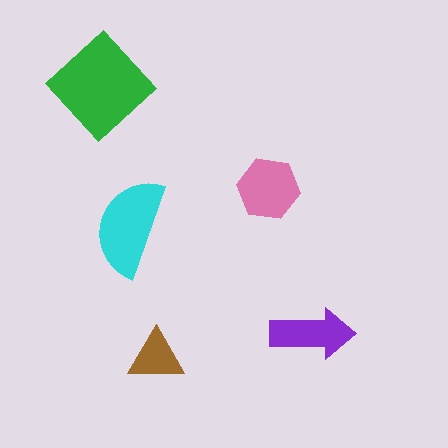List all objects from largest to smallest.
The green diamond, the cyan semicircle, the pink hexagon, the purple arrow, the brown triangle.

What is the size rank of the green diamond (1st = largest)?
1st.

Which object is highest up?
The green diamond is topmost.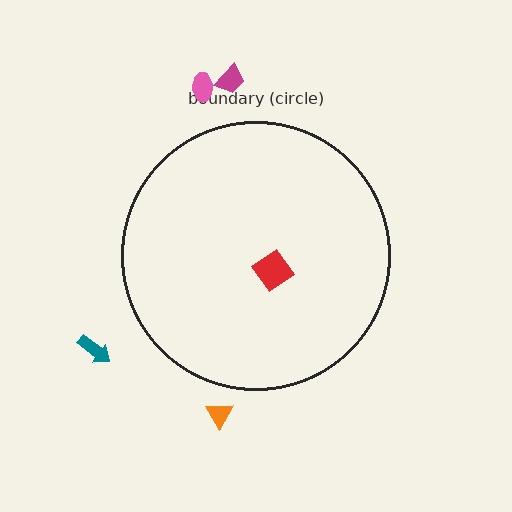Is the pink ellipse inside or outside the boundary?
Outside.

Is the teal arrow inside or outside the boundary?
Outside.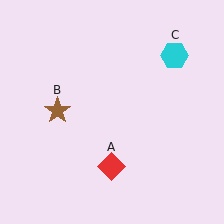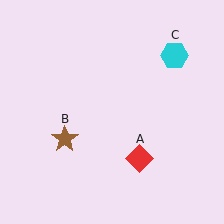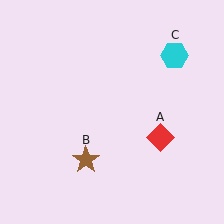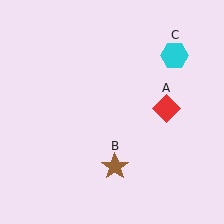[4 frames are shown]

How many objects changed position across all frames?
2 objects changed position: red diamond (object A), brown star (object B).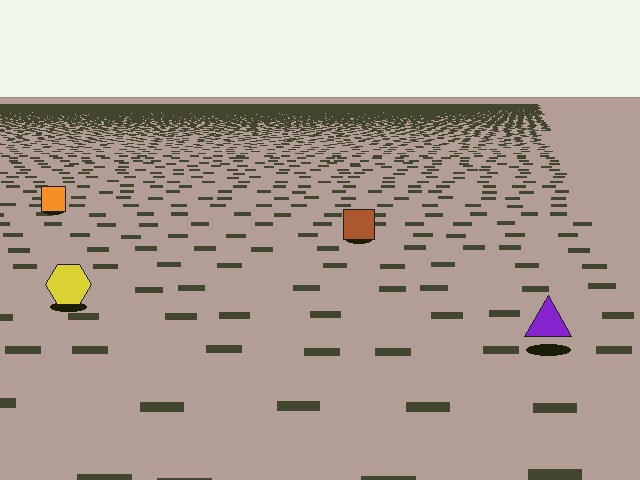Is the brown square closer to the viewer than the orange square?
Yes. The brown square is closer — you can tell from the texture gradient: the ground texture is coarser near it.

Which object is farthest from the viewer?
The orange square is farthest from the viewer. It appears smaller and the ground texture around it is denser.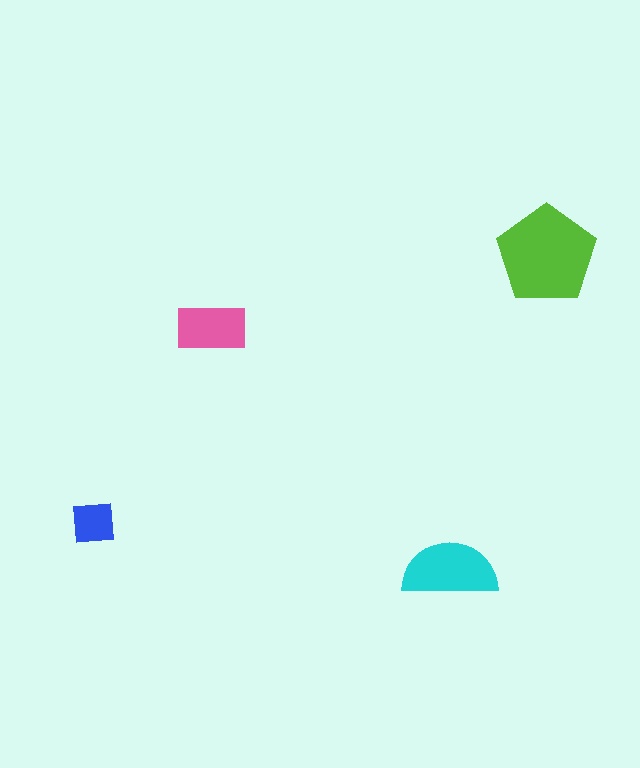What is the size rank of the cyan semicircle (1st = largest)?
2nd.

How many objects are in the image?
There are 4 objects in the image.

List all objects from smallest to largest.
The blue square, the pink rectangle, the cyan semicircle, the lime pentagon.